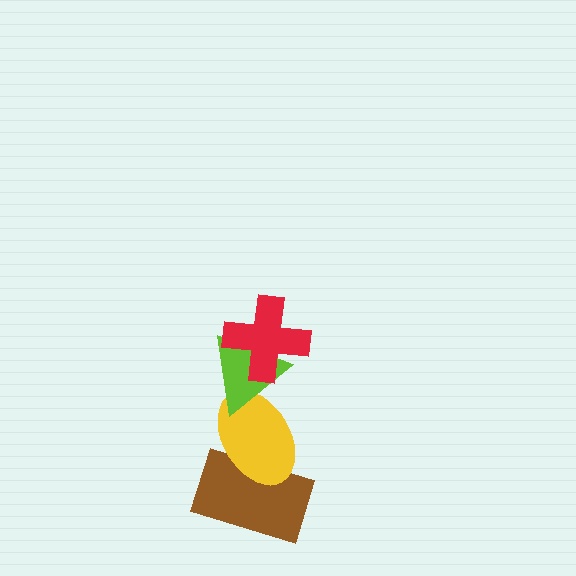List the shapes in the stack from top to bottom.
From top to bottom: the red cross, the lime triangle, the yellow ellipse, the brown rectangle.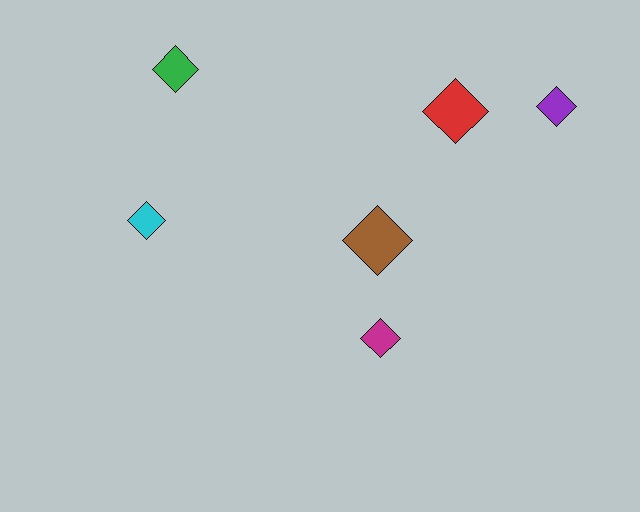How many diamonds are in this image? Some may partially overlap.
There are 6 diamonds.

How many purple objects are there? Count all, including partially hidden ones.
There is 1 purple object.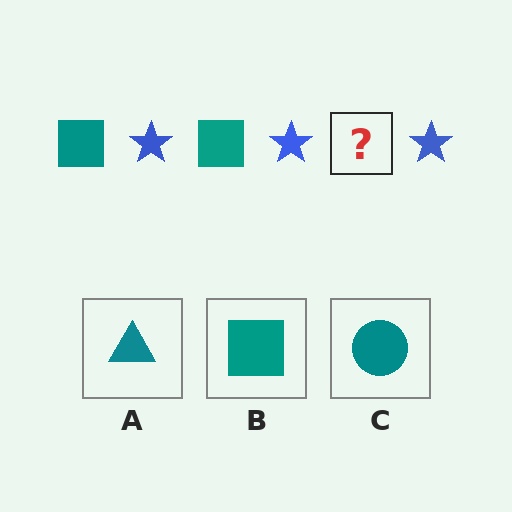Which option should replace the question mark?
Option B.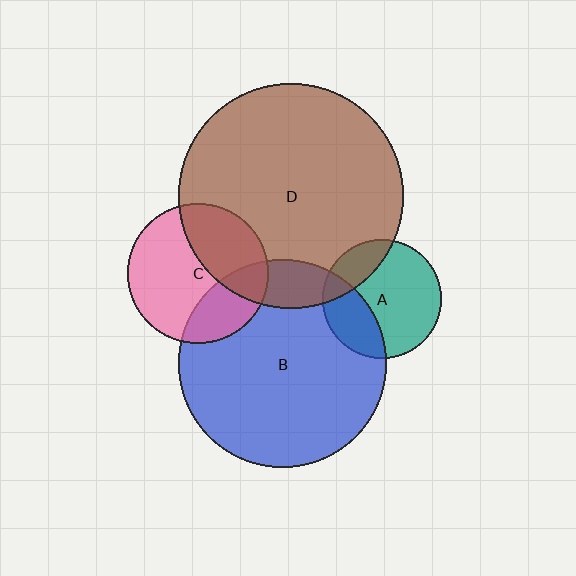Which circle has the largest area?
Circle D (brown).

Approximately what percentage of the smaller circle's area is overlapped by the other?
Approximately 30%.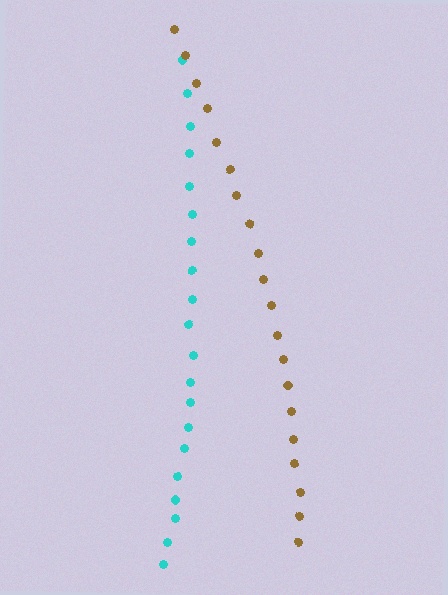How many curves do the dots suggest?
There are 2 distinct paths.